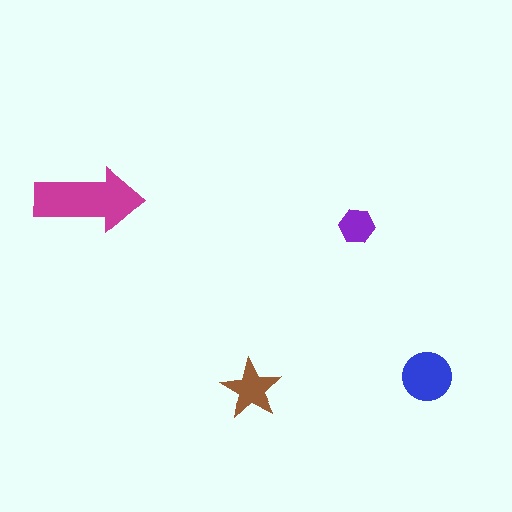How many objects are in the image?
There are 4 objects in the image.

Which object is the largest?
The magenta arrow.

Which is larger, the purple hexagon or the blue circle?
The blue circle.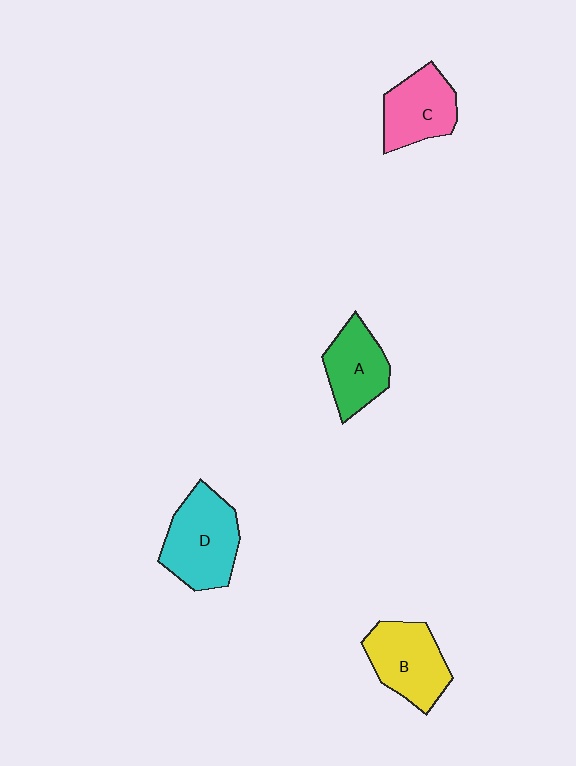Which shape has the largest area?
Shape D (cyan).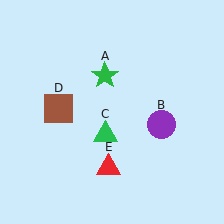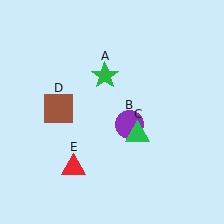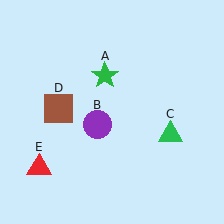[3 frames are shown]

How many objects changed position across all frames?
3 objects changed position: purple circle (object B), green triangle (object C), red triangle (object E).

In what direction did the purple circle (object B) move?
The purple circle (object B) moved left.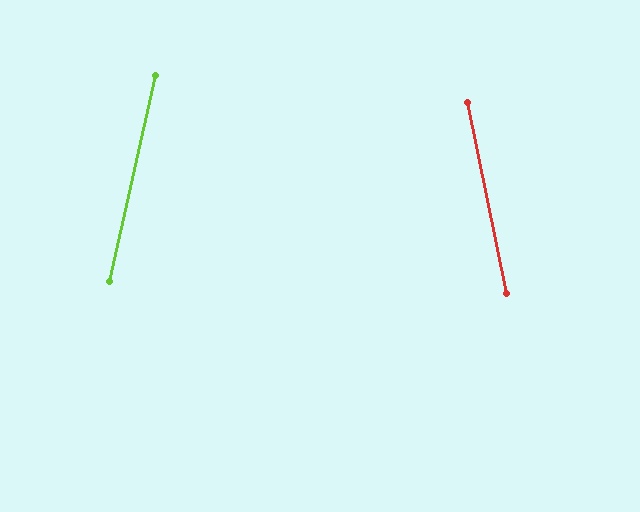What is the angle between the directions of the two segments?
Approximately 24 degrees.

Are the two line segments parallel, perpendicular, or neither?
Neither parallel nor perpendicular — they differ by about 24°.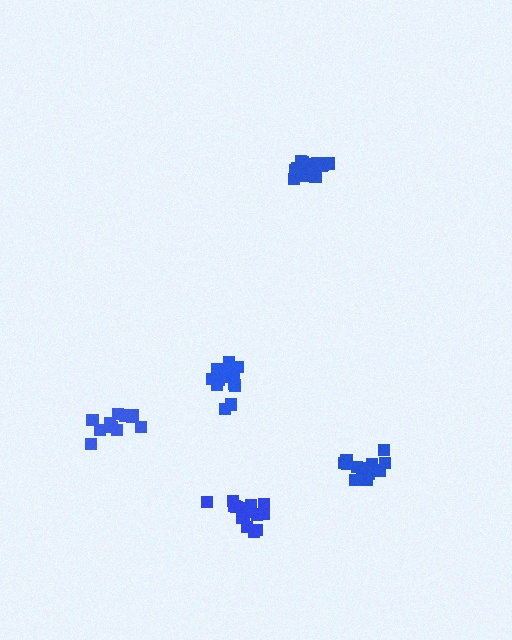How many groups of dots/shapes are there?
There are 5 groups.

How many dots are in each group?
Group 1: 17 dots, Group 2: 12 dots, Group 3: 16 dots, Group 4: 14 dots, Group 5: 14 dots (73 total).